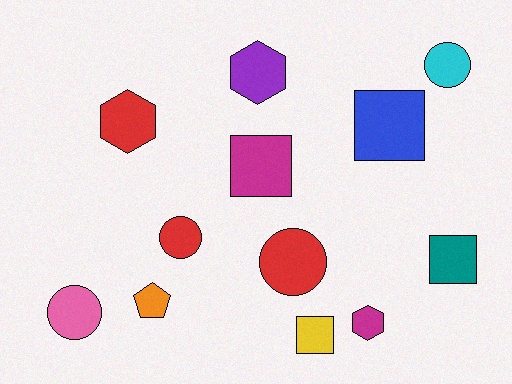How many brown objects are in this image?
There are no brown objects.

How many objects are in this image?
There are 12 objects.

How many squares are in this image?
There are 4 squares.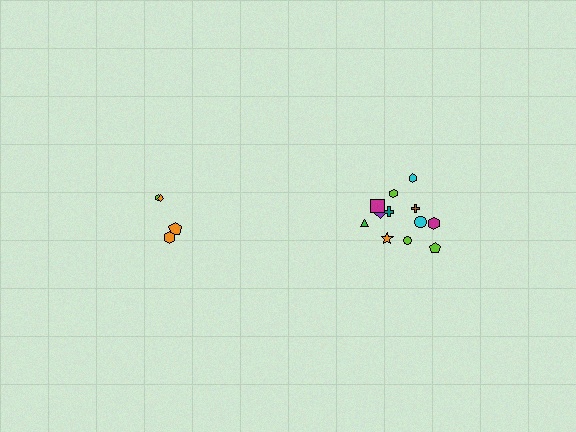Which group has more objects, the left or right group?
The right group.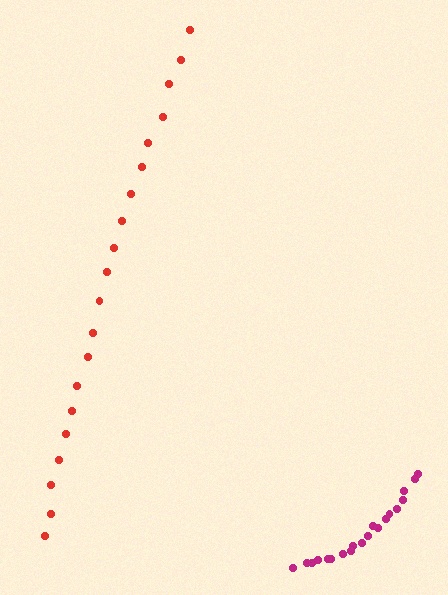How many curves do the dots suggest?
There are 2 distinct paths.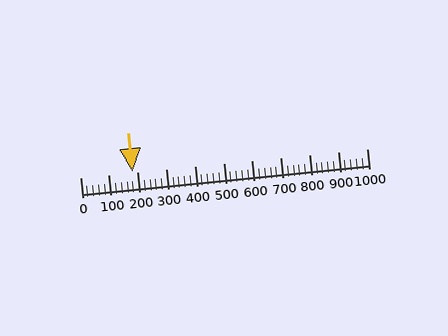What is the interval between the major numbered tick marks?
The major tick marks are spaced 100 units apart.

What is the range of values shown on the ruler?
The ruler shows values from 0 to 1000.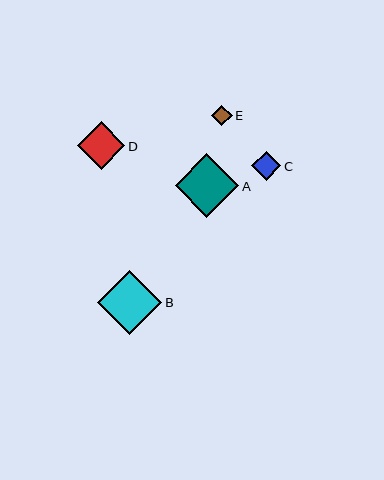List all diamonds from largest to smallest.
From largest to smallest: B, A, D, C, E.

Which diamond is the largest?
Diamond B is the largest with a size of approximately 64 pixels.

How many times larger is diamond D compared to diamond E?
Diamond D is approximately 2.3 times the size of diamond E.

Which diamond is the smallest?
Diamond E is the smallest with a size of approximately 21 pixels.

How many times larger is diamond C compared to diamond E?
Diamond C is approximately 1.4 times the size of diamond E.